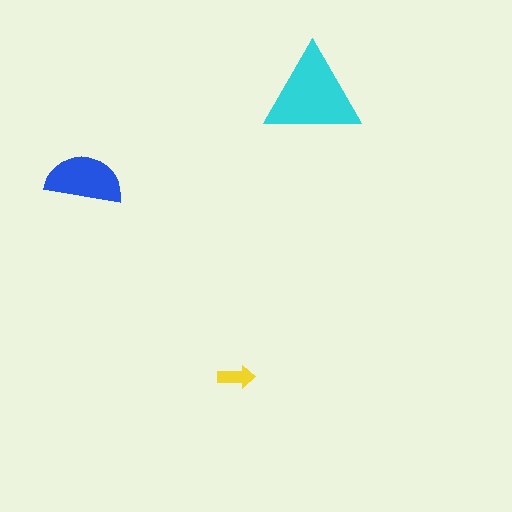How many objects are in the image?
There are 3 objects in the image.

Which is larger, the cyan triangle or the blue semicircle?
The cyan triangle.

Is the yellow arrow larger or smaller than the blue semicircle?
Smaller.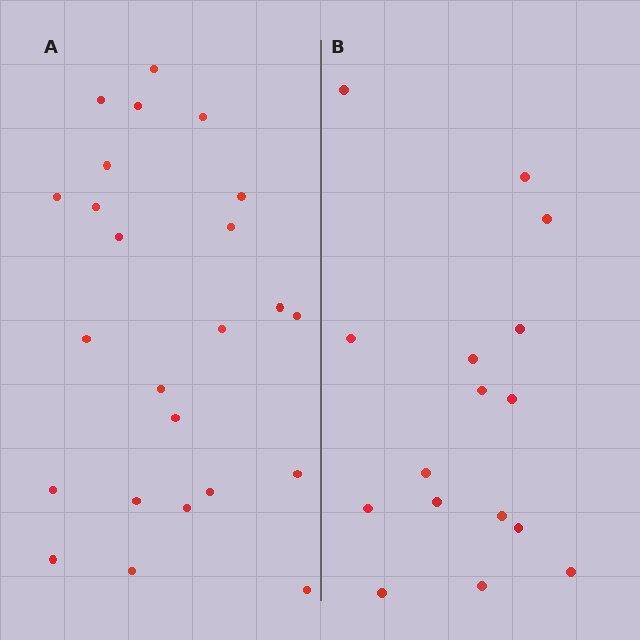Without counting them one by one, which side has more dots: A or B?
Region A (the left region) has more dots.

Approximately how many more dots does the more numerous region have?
Region A has roughly 8 or so more dots than region B.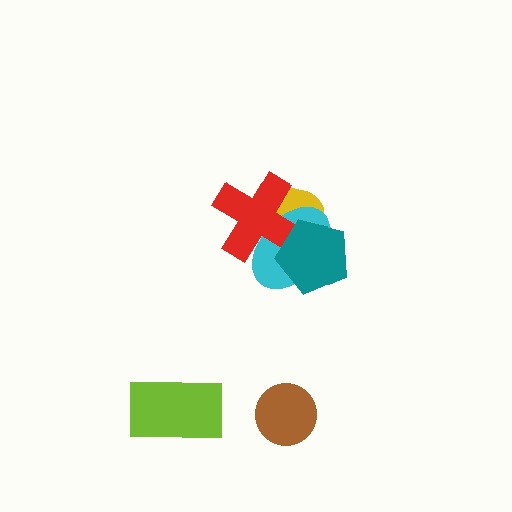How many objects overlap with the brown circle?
0 objects overlap with the brown circle.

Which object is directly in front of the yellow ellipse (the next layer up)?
The cyan ellipse is directly in front of the yellow ellipse.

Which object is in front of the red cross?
The teal pentagon is in front of the red cross.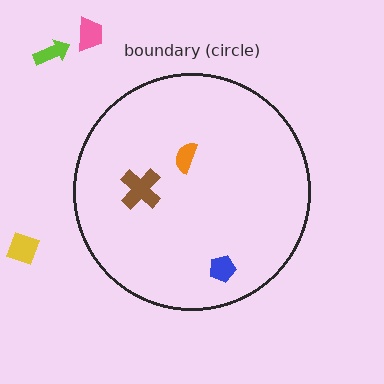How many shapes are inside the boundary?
3 inside, 3 outside.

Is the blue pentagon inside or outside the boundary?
Inside.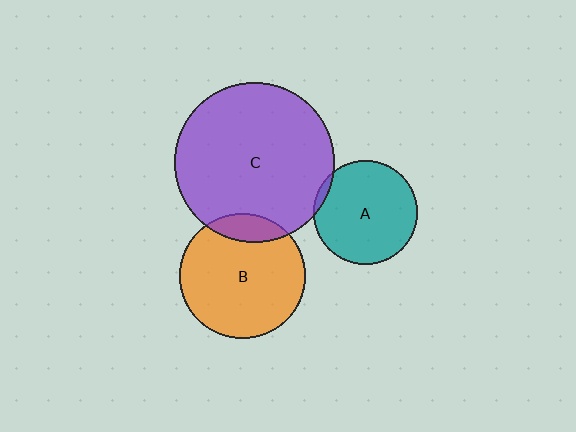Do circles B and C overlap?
Yes.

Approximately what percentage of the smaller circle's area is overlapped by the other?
Approximately 15%.